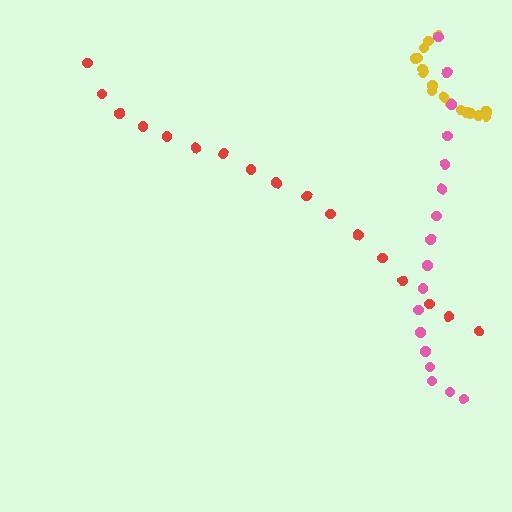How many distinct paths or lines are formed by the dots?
There are 3 distinct paths.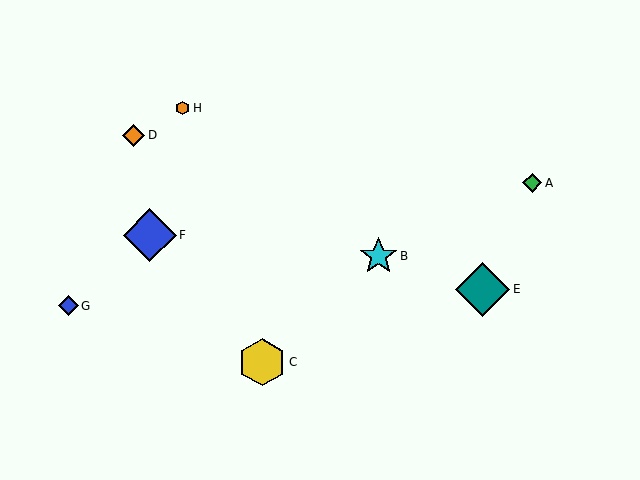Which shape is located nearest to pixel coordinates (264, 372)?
The yellow hexagon (labeled C) at (262, 362) is nearest to that location.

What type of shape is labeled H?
Shape H is an orange hexagon.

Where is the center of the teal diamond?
The center of the teal diamond is at (483, 289).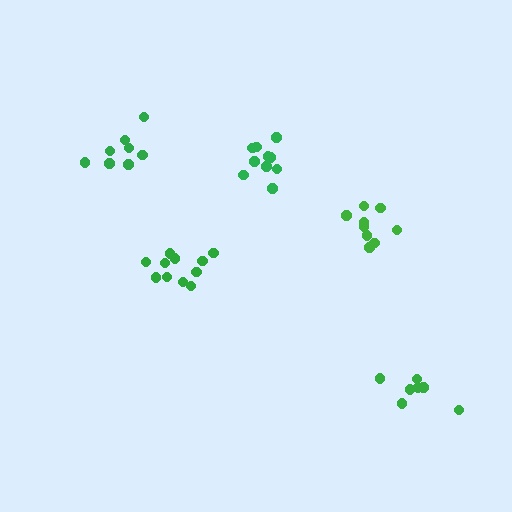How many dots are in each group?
Group 1: 9 dots, Group 2: 10 dots, Group 3: 11 dots, Group 4: 7 dots, Group 5: 8 dots (45 total).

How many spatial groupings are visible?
There are 5 spatial groupings.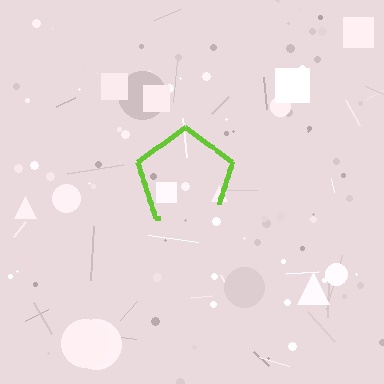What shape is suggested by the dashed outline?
The dashed outline suggests a pentagon.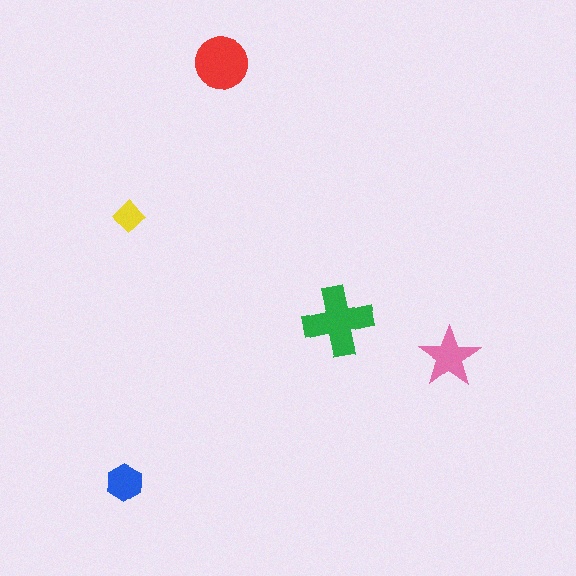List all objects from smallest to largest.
The yellow diamond, the blue hexagon, the pink star, the red circle, the green cross.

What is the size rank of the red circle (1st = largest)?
2nd.